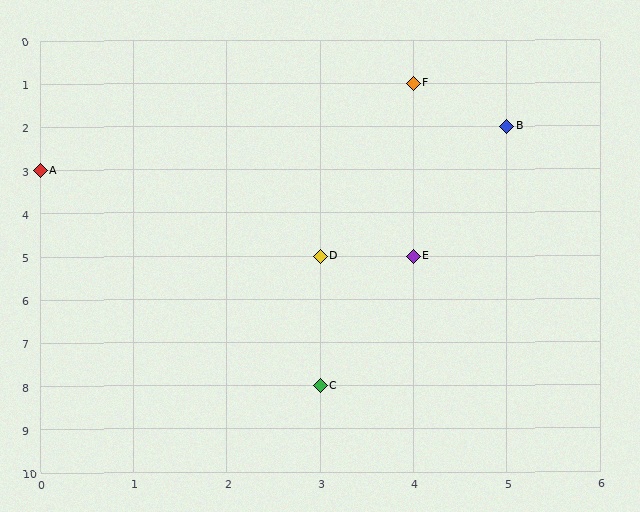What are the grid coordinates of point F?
Point F is at grid coordinates (4, 1).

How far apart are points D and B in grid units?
Points D and B are 2 columns and 3 rows apart (about 3.6 grid units diagonally).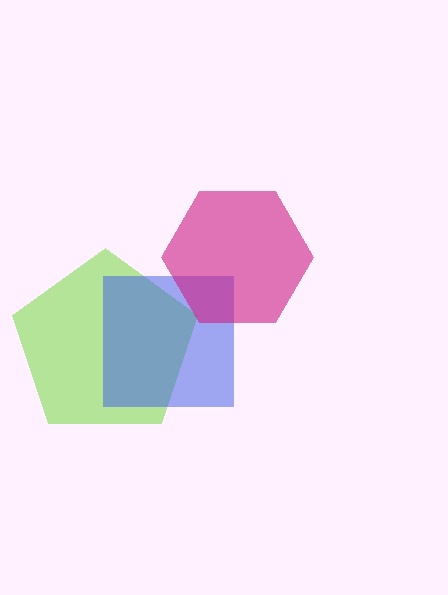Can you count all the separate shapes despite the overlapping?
Yes, there are 3 separate shapes.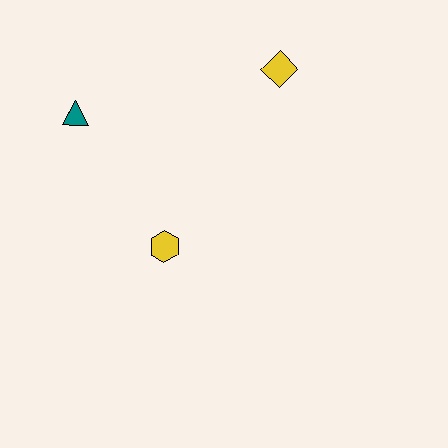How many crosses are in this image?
There are no crosses.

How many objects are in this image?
There are 3 objects.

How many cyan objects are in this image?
There are no cyan objects.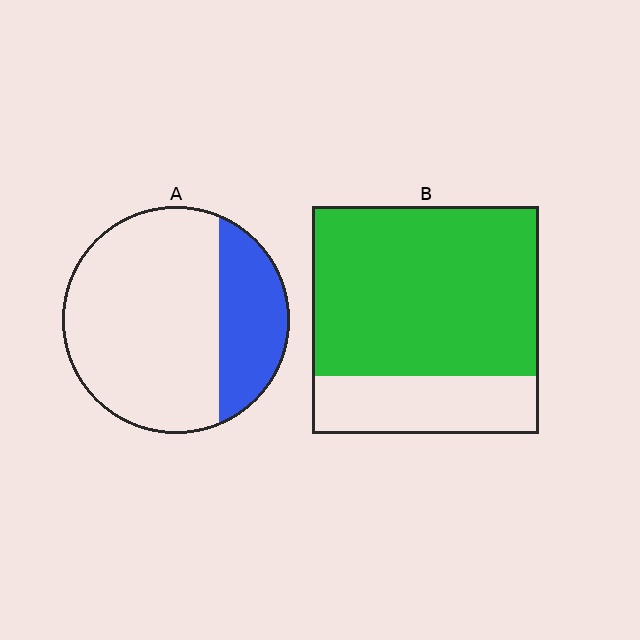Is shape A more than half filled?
No.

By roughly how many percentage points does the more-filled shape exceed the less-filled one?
By roughly 50 percentage points (B over A).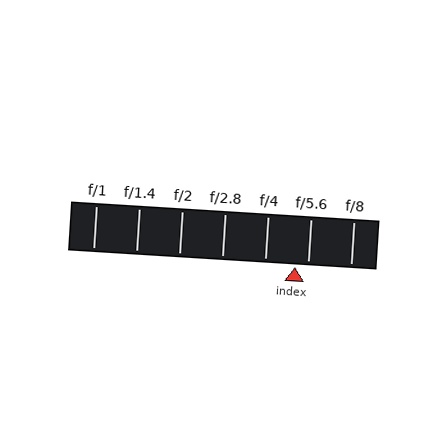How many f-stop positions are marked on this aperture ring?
There are 7 f-stop positions marked.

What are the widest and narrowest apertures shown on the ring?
The widest aperture shown is f/1 and the narrowest is f/8.